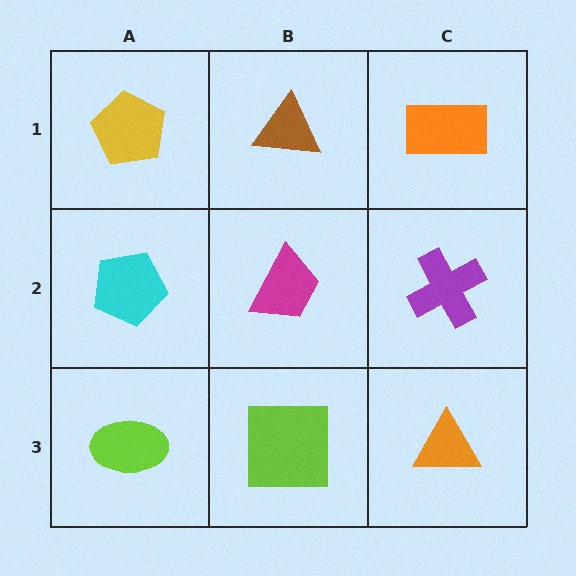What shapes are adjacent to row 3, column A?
A cyan pentagon (row 2, column A), a lime square (row 3, column B).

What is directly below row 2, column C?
An orange triangle.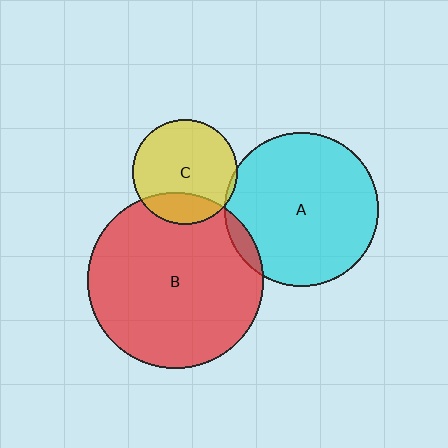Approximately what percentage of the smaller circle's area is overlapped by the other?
Approximately 5%.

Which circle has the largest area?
Circle B (red).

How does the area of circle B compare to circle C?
Approximately 2.8 times.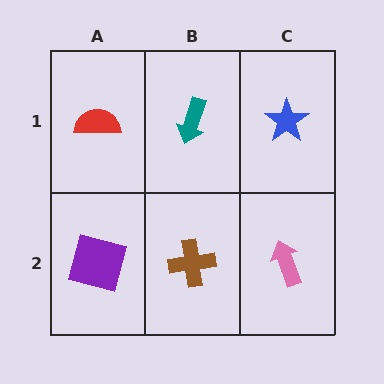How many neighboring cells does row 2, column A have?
2.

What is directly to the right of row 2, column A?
A brown cross.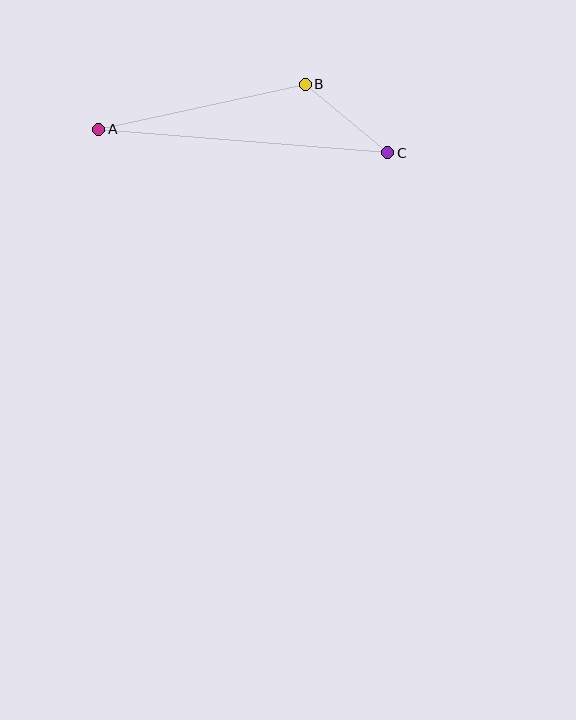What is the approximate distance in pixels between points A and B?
The distance between A and B is approximately 212 pixels.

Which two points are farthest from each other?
Points A and C are farthest from each other.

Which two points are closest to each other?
Points B and C are closest to each other.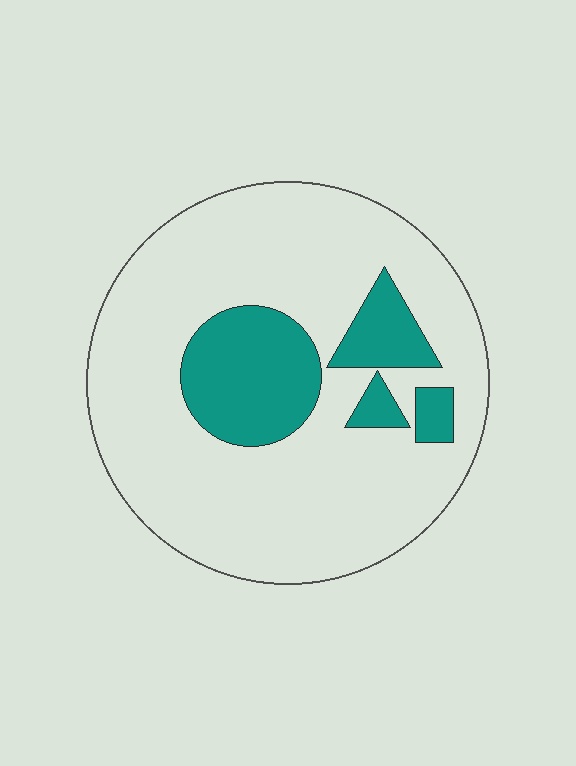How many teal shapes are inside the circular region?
4.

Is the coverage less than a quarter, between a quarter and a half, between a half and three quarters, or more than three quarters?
Less than a quarter.